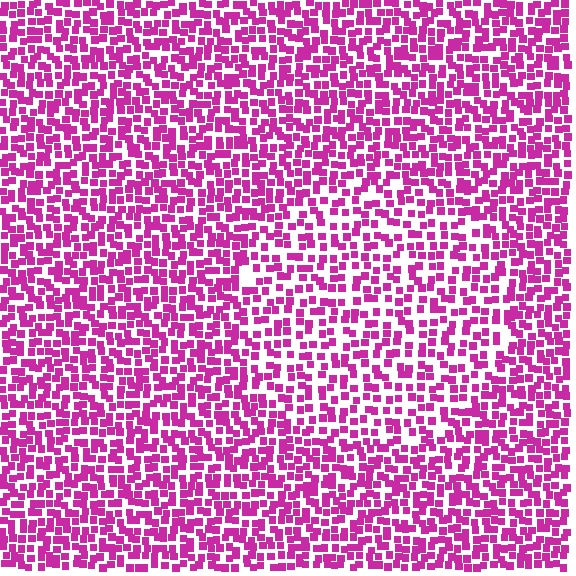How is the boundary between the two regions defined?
The boundary is defined by a change in element density (approximately 1.5x ratio). All elements are the same color, size, and shape.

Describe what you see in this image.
The image contains small magenta elements arranged at two different densities. A circle-shaped region is visible where the elements are less densely packed than the surrounding area.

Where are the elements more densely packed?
The elements are more densely packed outside the circle boundary.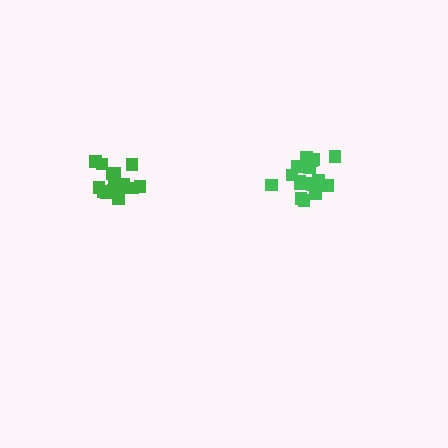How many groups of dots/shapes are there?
There are 2 groups.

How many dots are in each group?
Group 1: 19 dots, Group 2: 15 dots (34 total).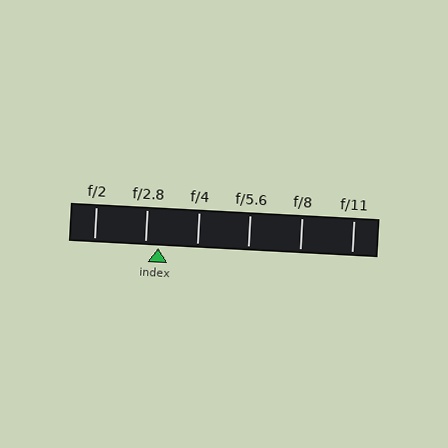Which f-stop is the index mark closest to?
The index mark is closest to f/2.8.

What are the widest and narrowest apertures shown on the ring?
The widest aperture shown is f/2 and the narrowest is f/11.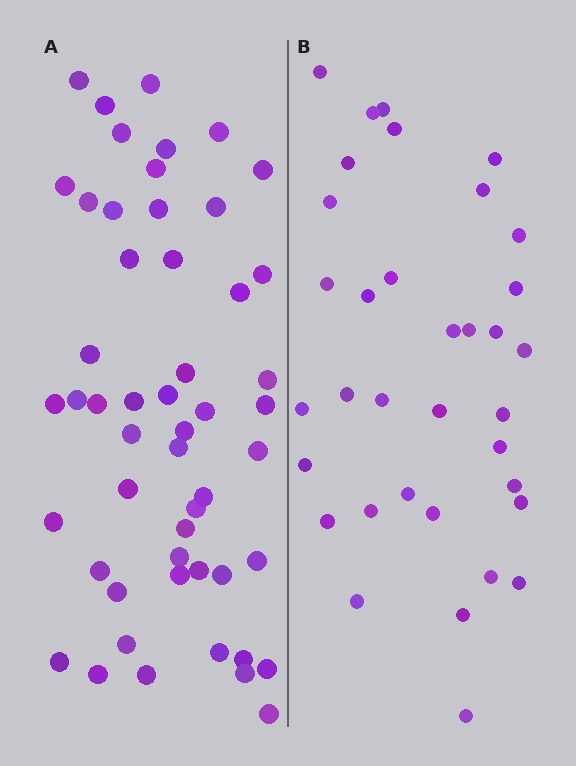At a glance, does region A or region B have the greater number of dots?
Region A (the left region) has more dots.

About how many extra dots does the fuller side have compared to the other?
Region A has approximately 15 more dots than region B.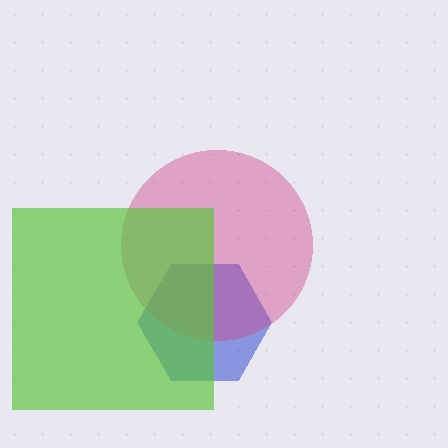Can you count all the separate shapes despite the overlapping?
Yes, there are 3 separate shapes.